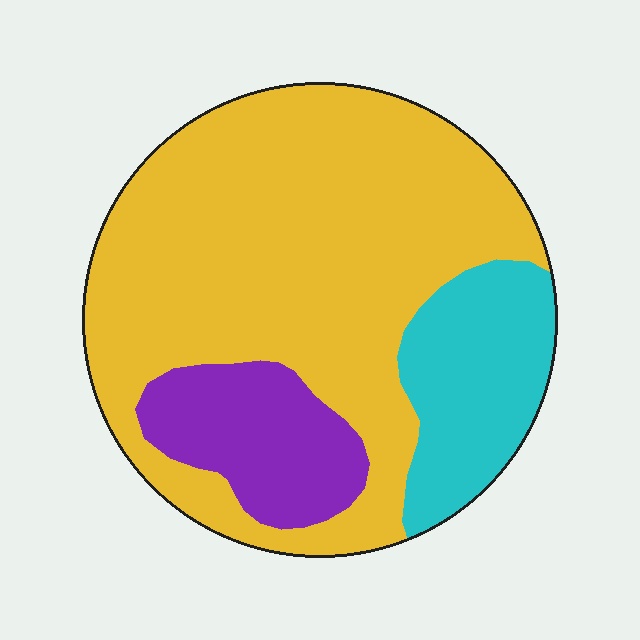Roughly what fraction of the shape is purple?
Purple takes up about one sixth (1/6) of the shape.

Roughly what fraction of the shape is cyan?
Cyan takes up about one sixth (1/6) of the shape.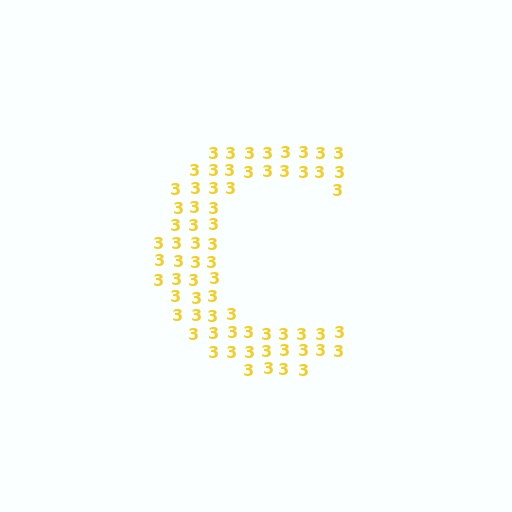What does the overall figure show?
The overall figure shows the letter C.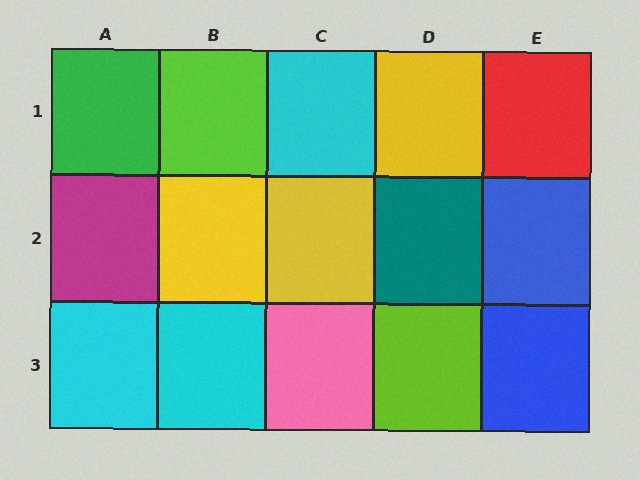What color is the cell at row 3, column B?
Cyan.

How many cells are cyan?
3 cells are cyan.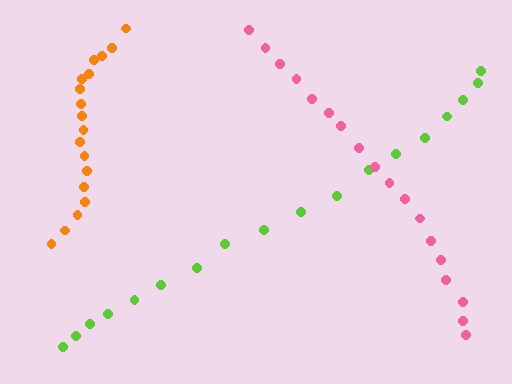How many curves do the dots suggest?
There are 3 distinct paths.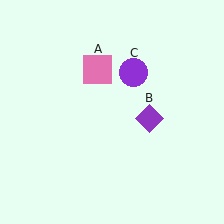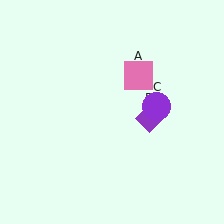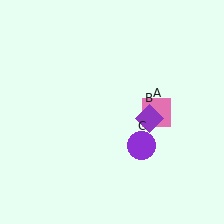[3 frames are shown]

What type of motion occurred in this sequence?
The pink square (object A), purple circle (object C) rotated clockwise around the center of the scene.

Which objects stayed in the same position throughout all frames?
Purple diamond (object B) remained stationary.